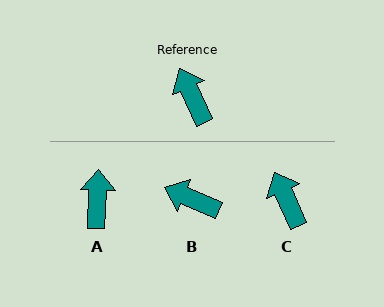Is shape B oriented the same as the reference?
No, it is off by about 43 degrees.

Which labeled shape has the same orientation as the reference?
C.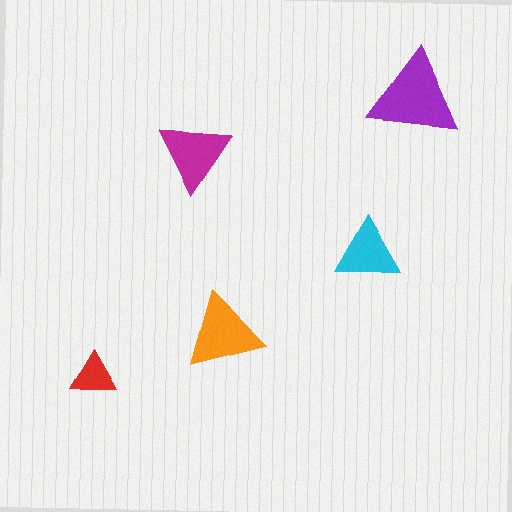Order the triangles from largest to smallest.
the purple one, the orange one, the magenta one, the cyan one, the red one.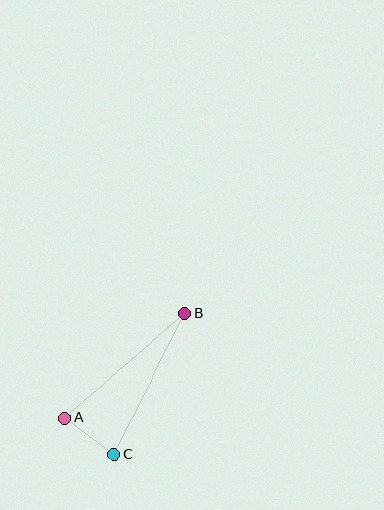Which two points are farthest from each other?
Points A and B are farthest from each other.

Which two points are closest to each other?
Points A and C are closest to each other.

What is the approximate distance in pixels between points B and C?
The distance between B and C is approximately 157 pixels.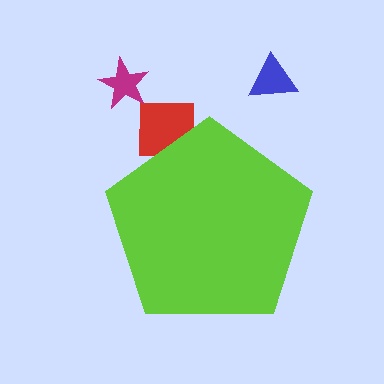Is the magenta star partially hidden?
No, the magenta star is fully visible.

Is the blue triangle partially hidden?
No, the blue triangle is fully visible.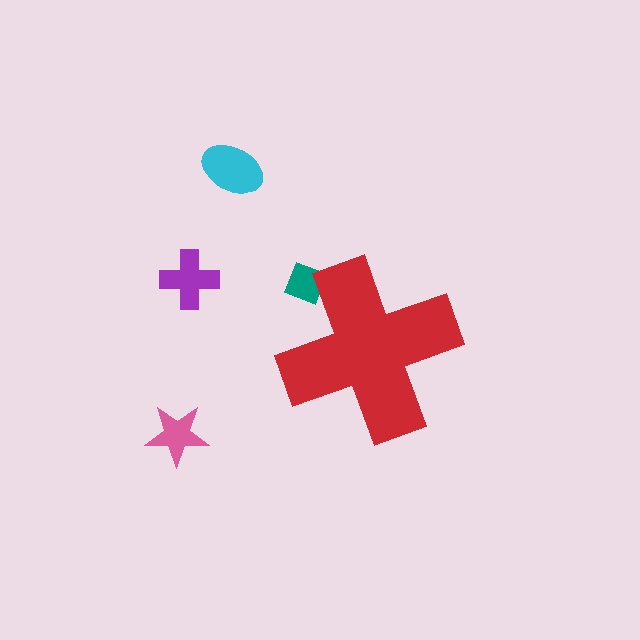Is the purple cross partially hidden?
No, the purple cross is fully visible.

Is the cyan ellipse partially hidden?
No, the cyan ellipse is fully visible.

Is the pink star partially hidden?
No, the pink star is fully visible.